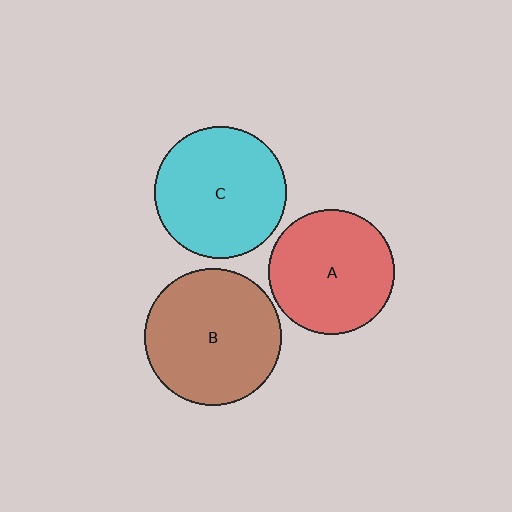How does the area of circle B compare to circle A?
Approximately 1.2 times.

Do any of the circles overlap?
No, none of the circles overlap.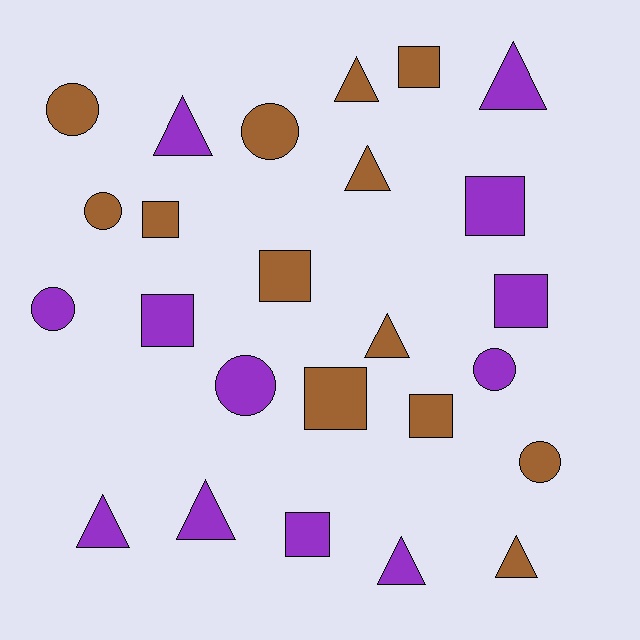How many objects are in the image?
There are 25 objects.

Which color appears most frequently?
Brown, with 13 objects.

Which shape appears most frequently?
Square, with 9 objects.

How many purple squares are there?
There are 4 purple squares.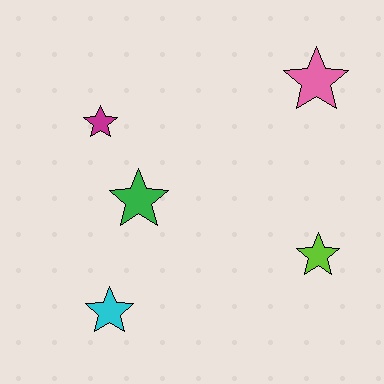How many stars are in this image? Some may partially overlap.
There are 5 stars.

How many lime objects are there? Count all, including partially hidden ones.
There is 1 lime object.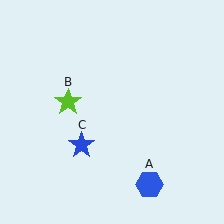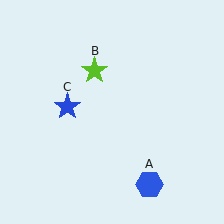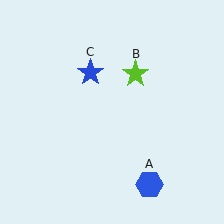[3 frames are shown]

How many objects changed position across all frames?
2 objects changed position: lime star (object B), blue star (object C).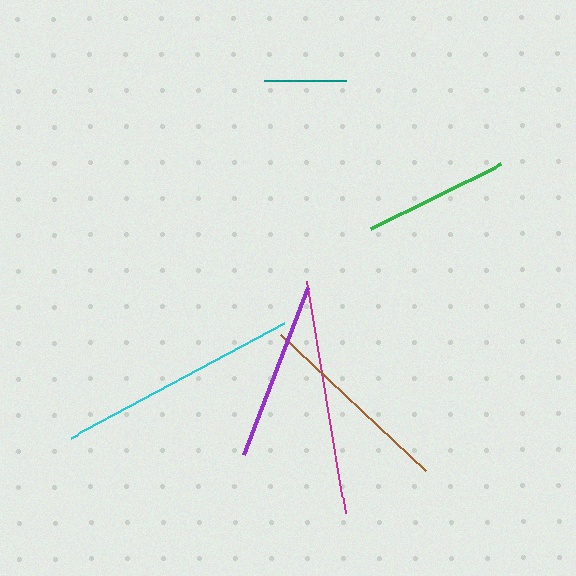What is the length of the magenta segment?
The magenta segment is approximately 235 pixels long.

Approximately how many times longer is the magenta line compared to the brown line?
The magenta line is approximately 1.2 times the length of the brown line.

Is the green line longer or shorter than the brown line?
The brown line is longer than the green line.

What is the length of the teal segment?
The teal segment is approximately 81 pixels long.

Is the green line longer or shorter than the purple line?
The purple line is longer than the green line.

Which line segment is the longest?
The cyan line is the longest at approximately 241 pixels.